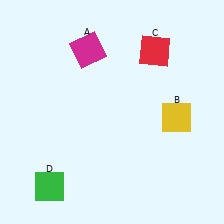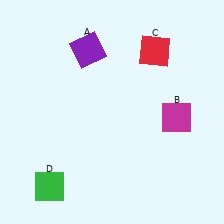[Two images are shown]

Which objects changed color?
A changed from magenta to purple. B changed from yellow to magenta.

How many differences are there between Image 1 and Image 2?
There are 2 differences between the two images.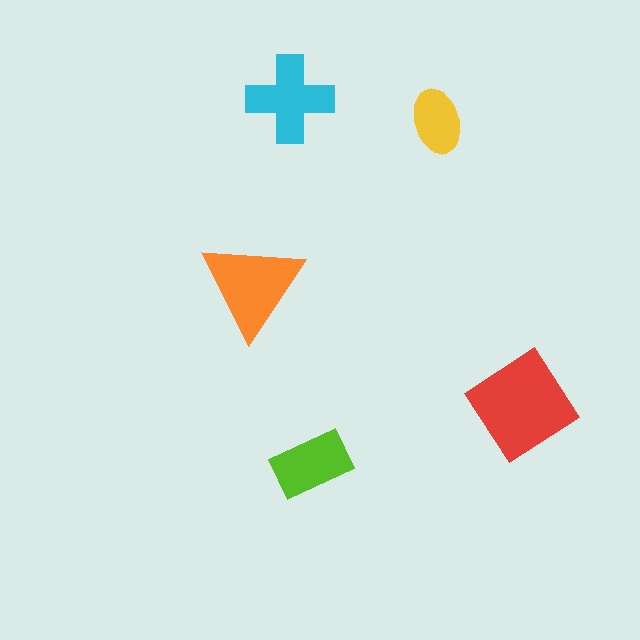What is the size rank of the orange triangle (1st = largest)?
2nd.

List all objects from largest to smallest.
The red diamond, the orange triangle, the cyan cross, the lime rectangle, the yellow ellipse.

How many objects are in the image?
There are 5 objects in the image.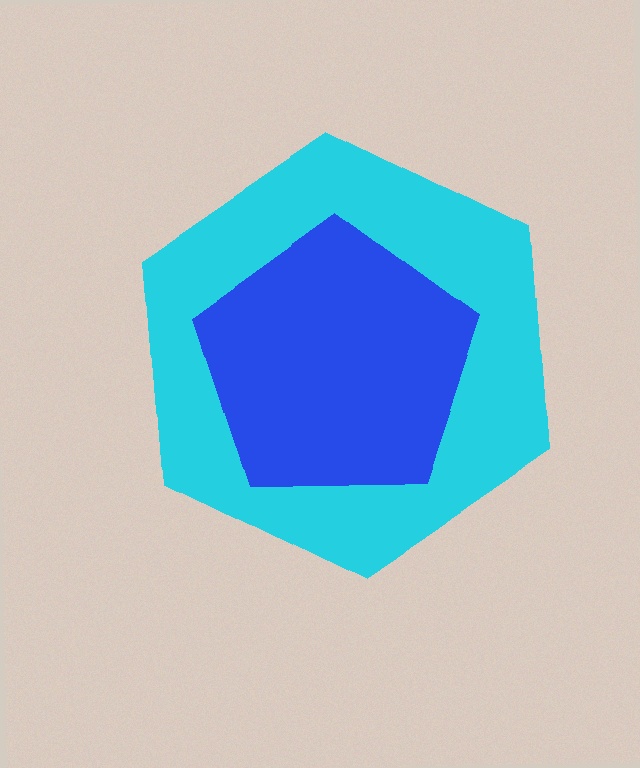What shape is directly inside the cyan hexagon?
The blue pentagon.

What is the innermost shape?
The blue pentagon.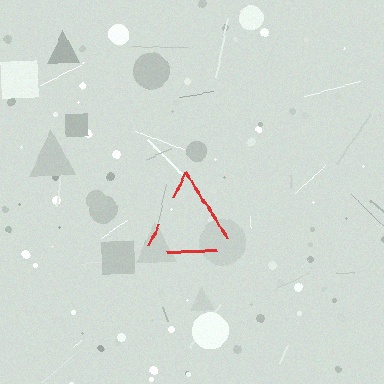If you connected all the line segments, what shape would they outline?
They would outline a triangle.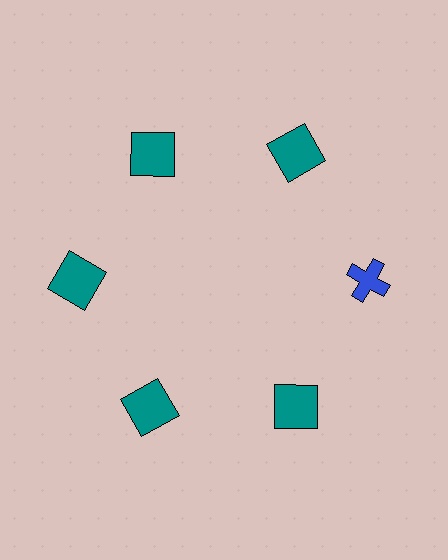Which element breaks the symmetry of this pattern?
The blue cross at roughly the 3 o'clock position breaks the symmetry. All other shapes are teal squares.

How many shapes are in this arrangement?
There are 6 shapes arranged in a ring pattern.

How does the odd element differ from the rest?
It differs in both color (blue instead of teal) and shape (cross instead of square).